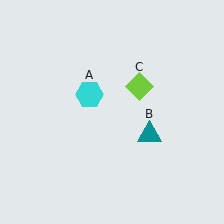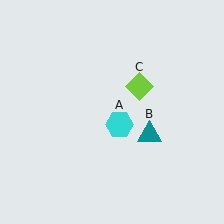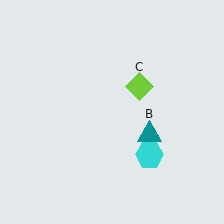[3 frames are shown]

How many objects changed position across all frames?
1 object changed position: cyan hexagon (object A).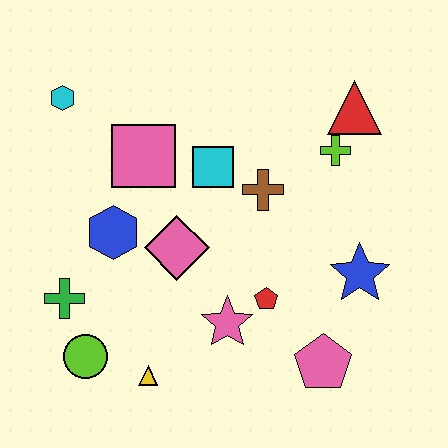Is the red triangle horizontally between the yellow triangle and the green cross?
No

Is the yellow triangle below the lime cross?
Yes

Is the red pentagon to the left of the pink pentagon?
Yes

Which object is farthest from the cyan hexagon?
The pink pentagon is farthest from the cyan hexagon.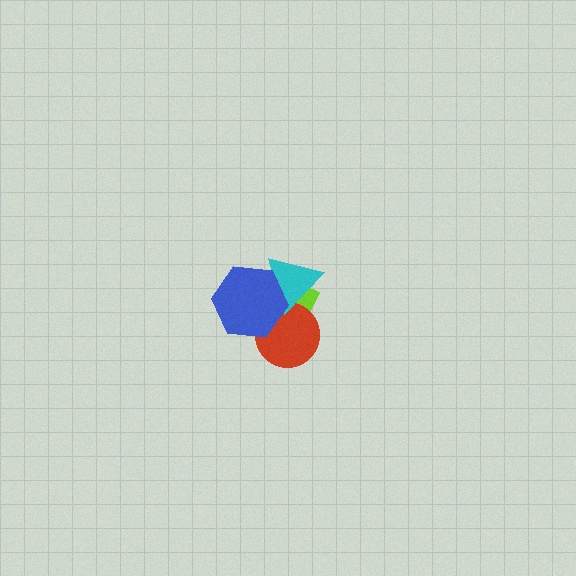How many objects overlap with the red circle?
3 objects overlap with the red circle.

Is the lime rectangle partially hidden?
Yes, it is partially covered by another shape.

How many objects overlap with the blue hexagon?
3 objects overlap with the blue hexagon.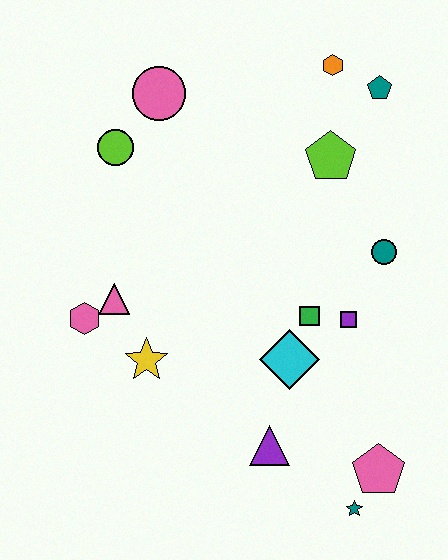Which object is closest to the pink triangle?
The pink hexagon is closest to the pink triangle.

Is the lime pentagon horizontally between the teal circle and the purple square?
No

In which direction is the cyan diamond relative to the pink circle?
The cyan diamond is below the pink circle.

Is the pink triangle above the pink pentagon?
Yes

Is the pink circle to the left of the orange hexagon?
Yes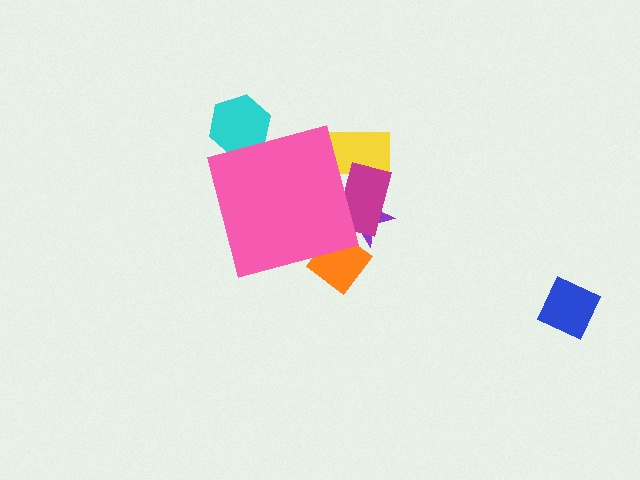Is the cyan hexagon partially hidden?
Yes, the cyan hexagon is partially hidden behind the pink square.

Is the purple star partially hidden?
Yes, the purple star is partially hidden behind the pink square.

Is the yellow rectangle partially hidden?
Yes, the yellow rectangle is partially hidden behind the pink square.